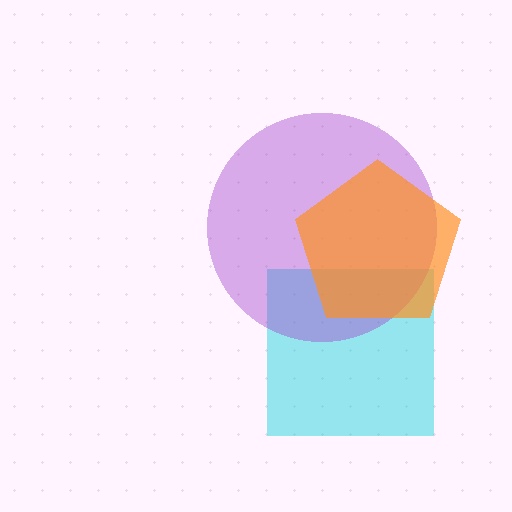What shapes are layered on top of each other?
The layered shapes are: a cyan square, a purple circle, an orange pentagon.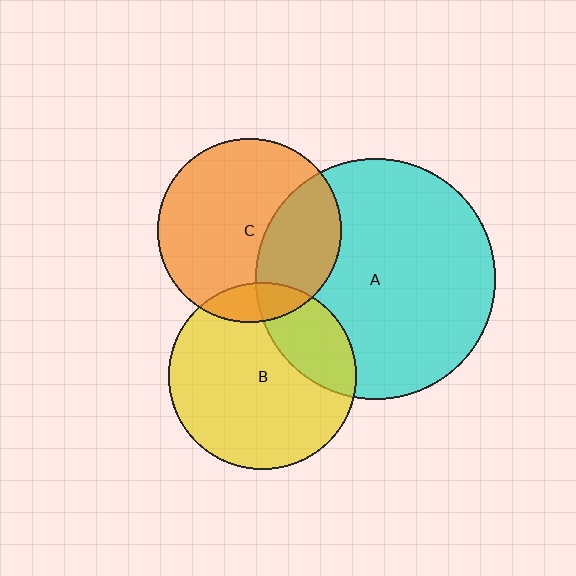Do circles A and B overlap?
Yes.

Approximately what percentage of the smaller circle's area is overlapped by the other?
Approximately 25%.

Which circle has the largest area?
Circle A (cyan).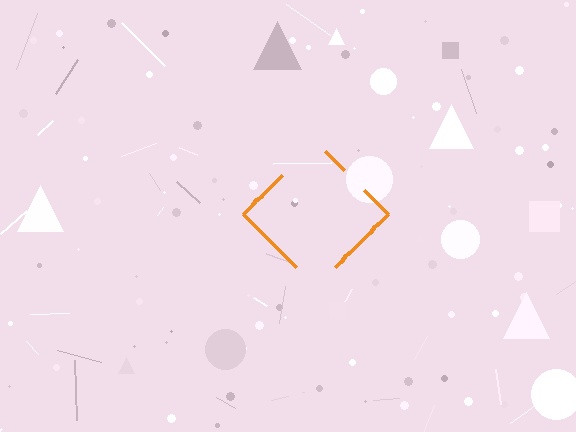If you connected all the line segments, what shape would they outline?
They would outline a diamond.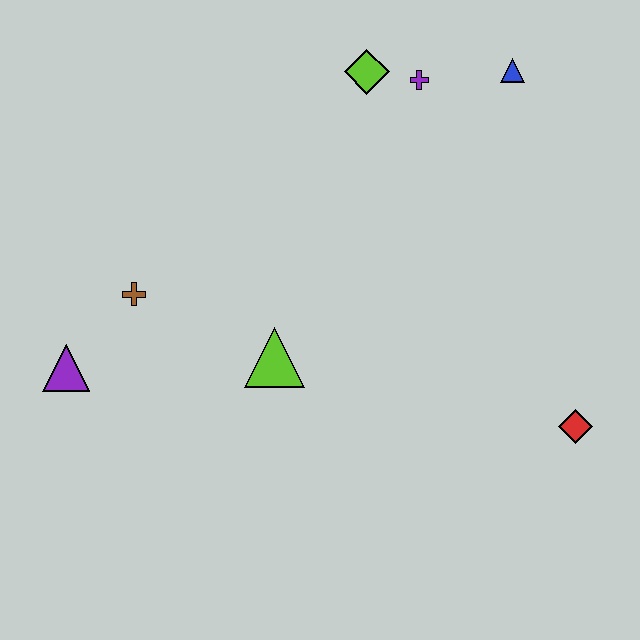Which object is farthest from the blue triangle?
The purple triangle is farthest from the blue triangle.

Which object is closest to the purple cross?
The lime diamond is closest to the purple cross.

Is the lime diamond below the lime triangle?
No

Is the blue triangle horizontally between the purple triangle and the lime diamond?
No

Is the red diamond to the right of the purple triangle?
Yes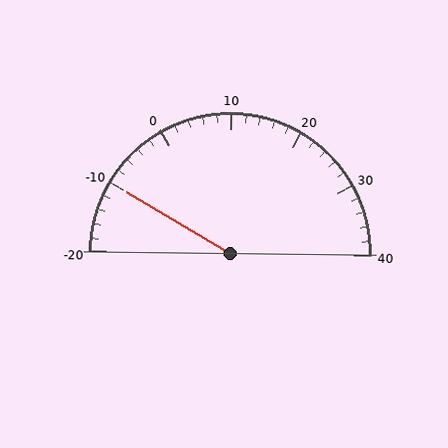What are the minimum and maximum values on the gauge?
The gauge ranges from -20 to 40.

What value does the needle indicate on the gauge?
The needle indicates approximately -10.